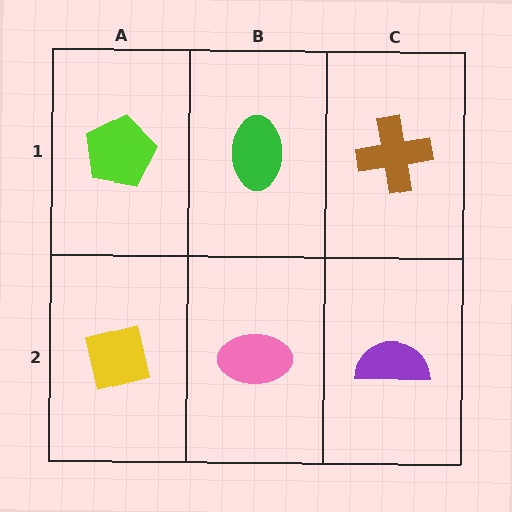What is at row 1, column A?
A lime pentagon.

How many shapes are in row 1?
3 shapes.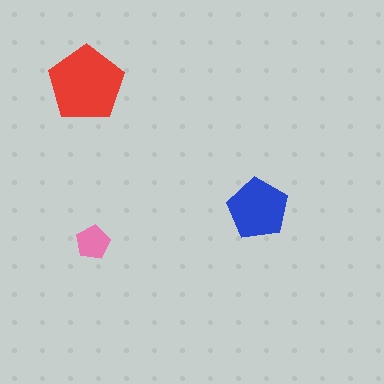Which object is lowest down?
The pink pentagon is bottommost.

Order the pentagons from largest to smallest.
the red one, the blue one, the pink one.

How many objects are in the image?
There are 3 objects in the image.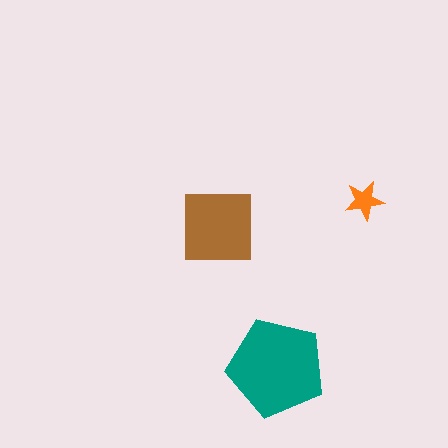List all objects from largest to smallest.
The teal pentagon, the brown square, the orange star.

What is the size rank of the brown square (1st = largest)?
2nd.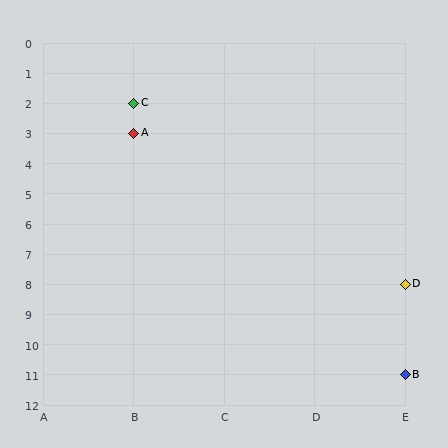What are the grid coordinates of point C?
Point C is at grid coordinates (B, 2).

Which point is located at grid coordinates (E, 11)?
Point B is at (E, 11).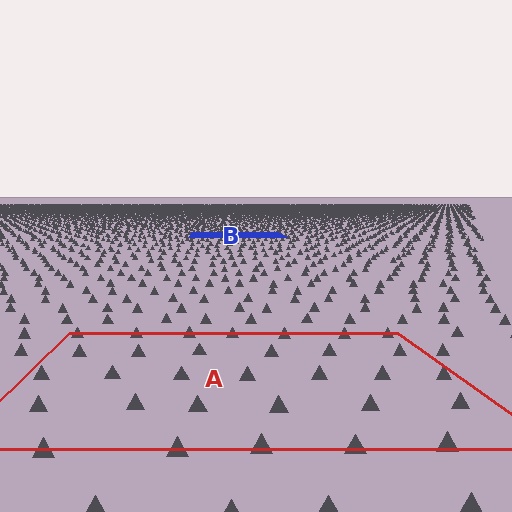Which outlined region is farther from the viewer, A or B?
Region B is farther from the viewer — the texture elements inside it appear smaller and more densely packed.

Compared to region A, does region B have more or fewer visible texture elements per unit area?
Region B has more texture elements per unit area — they are packed more densely because it is farther away.